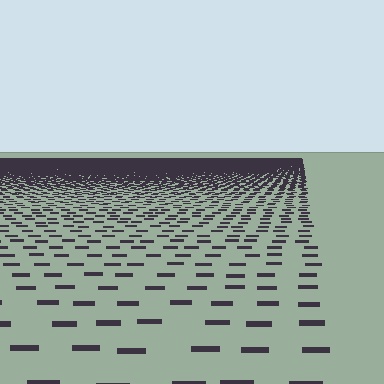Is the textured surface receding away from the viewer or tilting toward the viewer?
The surface is receding away from the viewer. Texture elements get smaller and denser toward the top.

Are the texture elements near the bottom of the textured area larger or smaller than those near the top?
Larger. Near the bottom, elements are closer to the viewer and appear at a bigger on-screen size.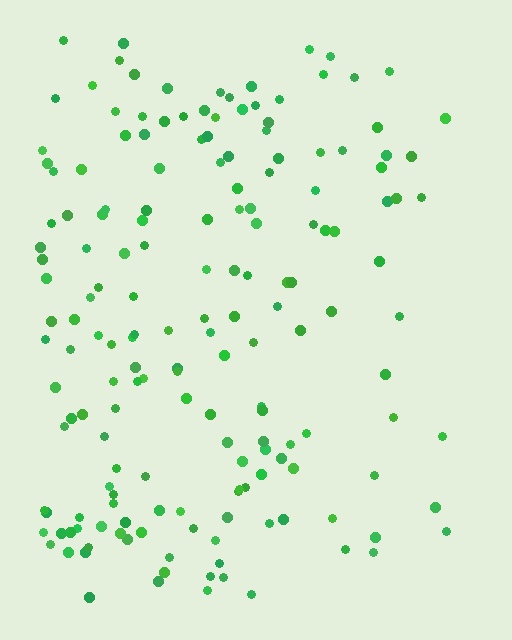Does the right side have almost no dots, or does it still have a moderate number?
Still a moderate number, just noticeably fewer than the left.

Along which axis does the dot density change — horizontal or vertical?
Horizontal.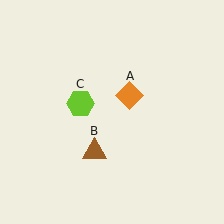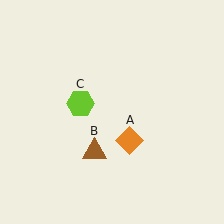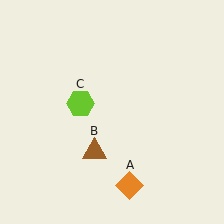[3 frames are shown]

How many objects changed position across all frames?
1 object changed position: orange diamond (object A).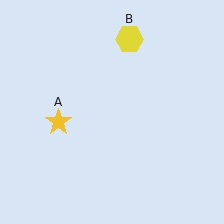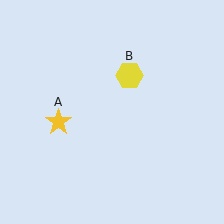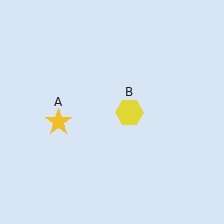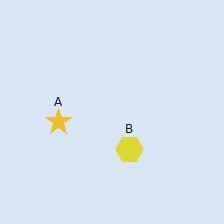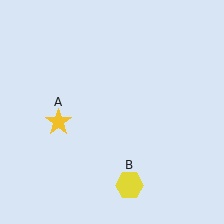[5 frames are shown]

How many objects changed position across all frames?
1 object changed position: yellow hexagon (object B).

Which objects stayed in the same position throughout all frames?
Yellow star (object A) remained stationary.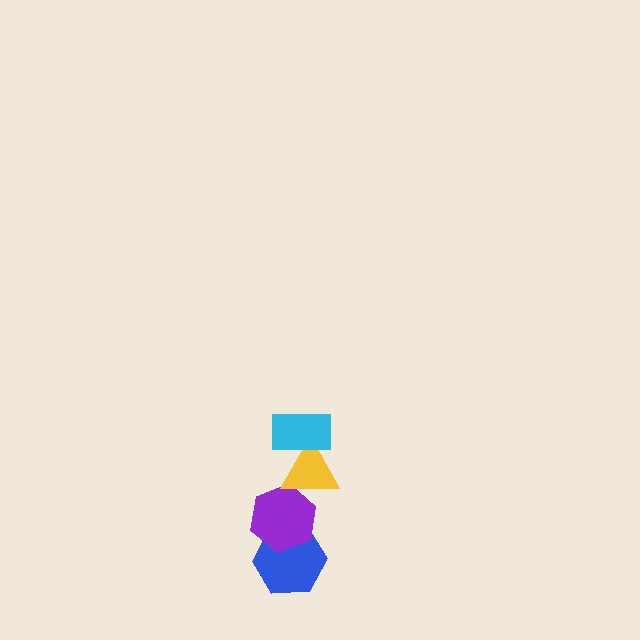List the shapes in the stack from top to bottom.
From top to bottom: the cyan rectangle, the yellow triangle, the purple hexagon, the blue hexagon.